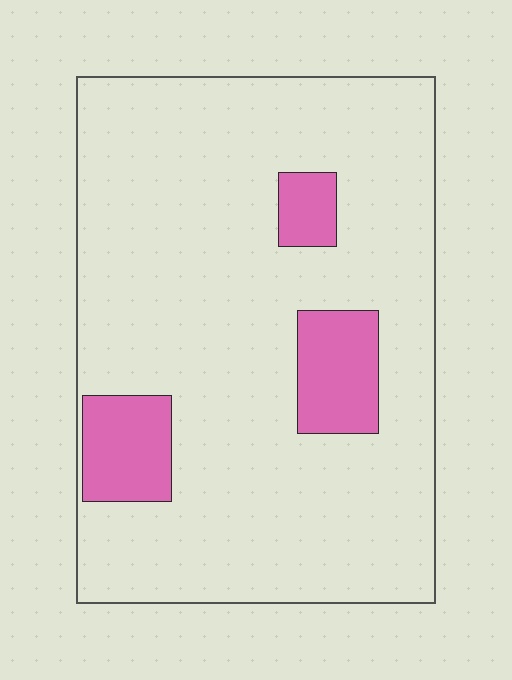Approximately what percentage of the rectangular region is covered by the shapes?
Approximately 15%.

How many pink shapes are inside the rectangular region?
3.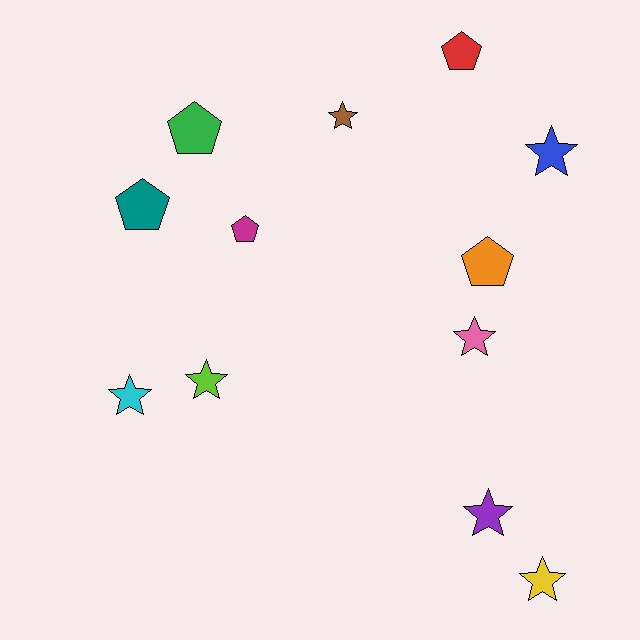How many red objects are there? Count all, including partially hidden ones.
There is 1 red object.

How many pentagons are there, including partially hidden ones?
There are 5 pentagons.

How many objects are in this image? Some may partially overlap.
There are 12 objects.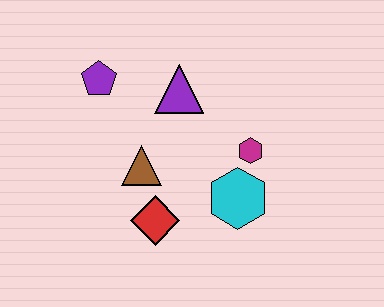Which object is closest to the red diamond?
The brown triangle is closest to the red diamond.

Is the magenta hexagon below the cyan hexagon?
No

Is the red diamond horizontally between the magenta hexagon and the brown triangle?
Yes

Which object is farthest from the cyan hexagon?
The purple pentagon is farthest from the cyan hexagon.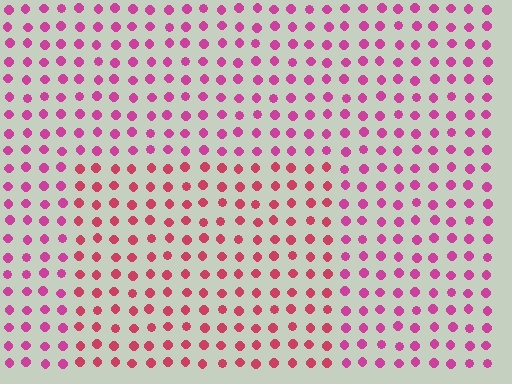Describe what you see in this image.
The image is filled with small magenta elements in a uniform arrangement. A rectangle-shaped region is visible where the elements are tinted to a slightly different hue, forming a subtle color boundary.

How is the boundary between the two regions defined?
The boundary is defined purely by a slight shift in hue (about 25 degrees). Spacing, size, and orientation are identical on both sides.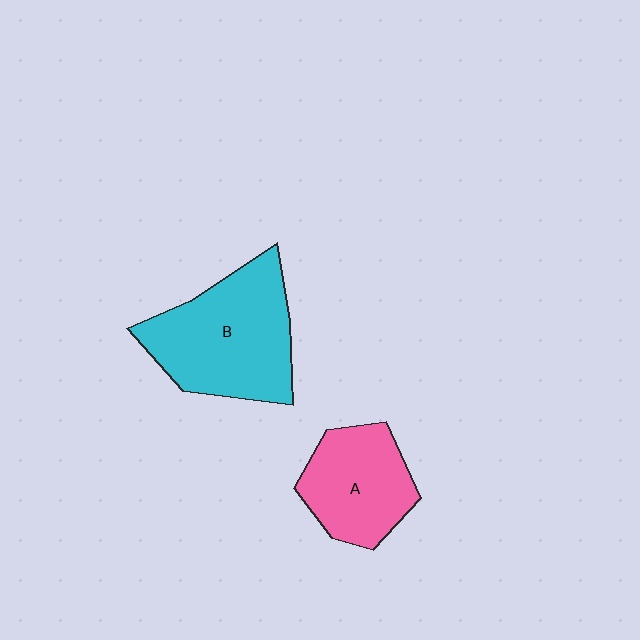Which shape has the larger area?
Shape B (cyan).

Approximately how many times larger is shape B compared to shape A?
Approximately 1.5 times.